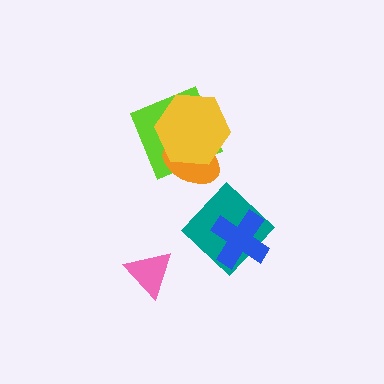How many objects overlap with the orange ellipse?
2 objects overlap with the orange ellipse.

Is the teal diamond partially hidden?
Yes, it is partially covered by another shape.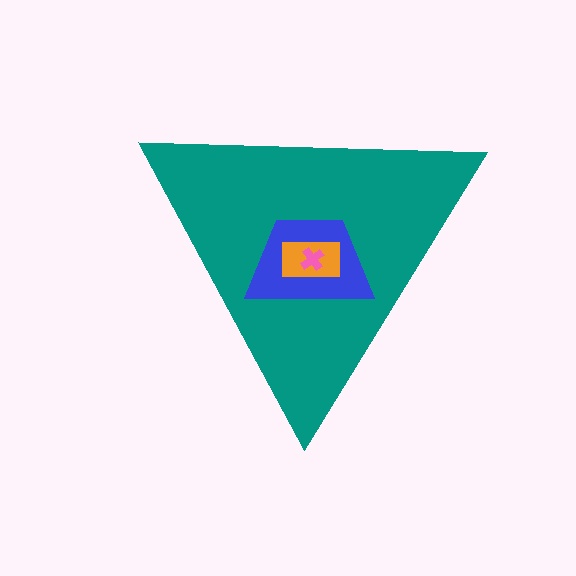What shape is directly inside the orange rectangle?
The pink cross.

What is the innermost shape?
The pink cross.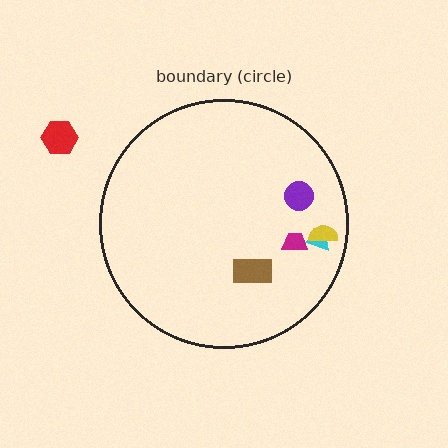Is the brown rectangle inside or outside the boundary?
Inside.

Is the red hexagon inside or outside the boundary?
Outside.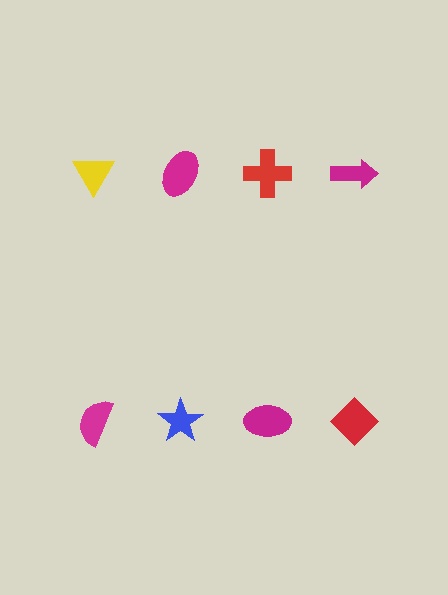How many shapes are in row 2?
4 shapes.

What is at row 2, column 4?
A red diamond.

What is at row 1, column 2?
A magenta ellipse.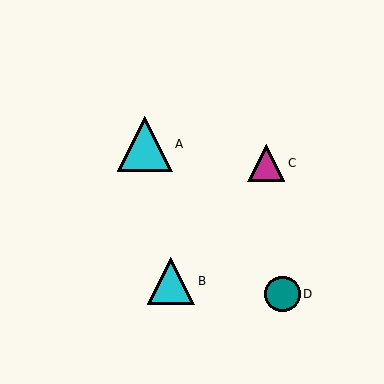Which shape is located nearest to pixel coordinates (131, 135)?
The cyan triangle (labeled A) at (145, 144) is nearest to that location.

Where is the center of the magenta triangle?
The center of the magenta triangle is at (266, 163).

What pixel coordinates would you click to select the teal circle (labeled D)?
Click at (282, 294) to select the teal circle D.